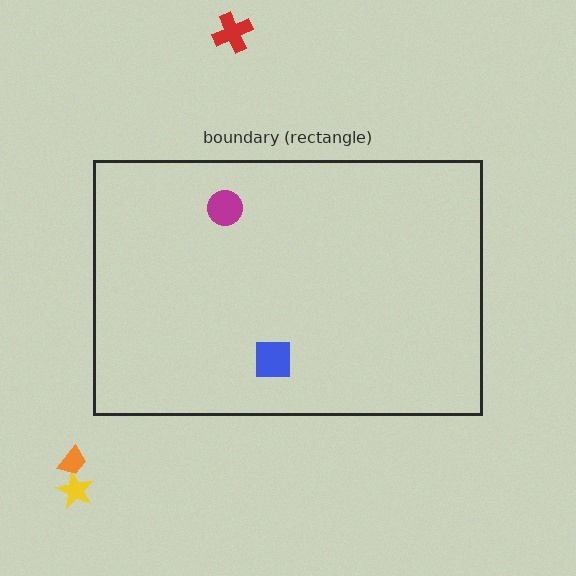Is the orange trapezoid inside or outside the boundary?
Outside.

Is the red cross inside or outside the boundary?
Outside.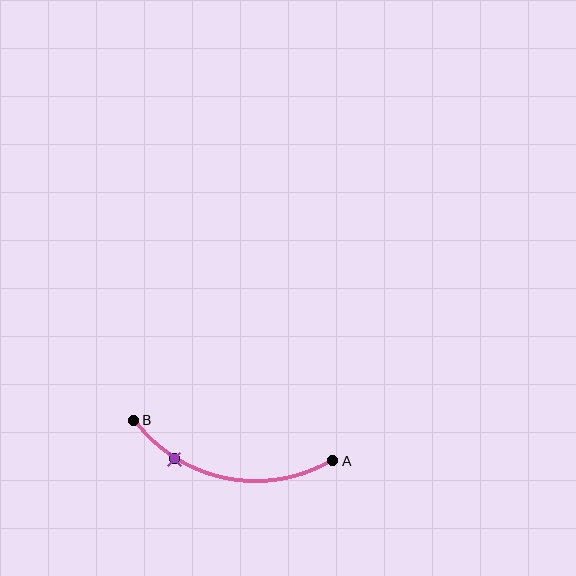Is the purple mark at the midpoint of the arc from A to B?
No. The purple mark lies on the arc but is closer to endpoint B. The arc midpoint would be at the point on the curve equidistant along the arc from both A and B.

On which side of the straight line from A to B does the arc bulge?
The arc bulges below the straight line connecting A and B.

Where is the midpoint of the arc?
The arc midpoint is the point on the curve farthest from the straight line joining A and B. It sits below that line.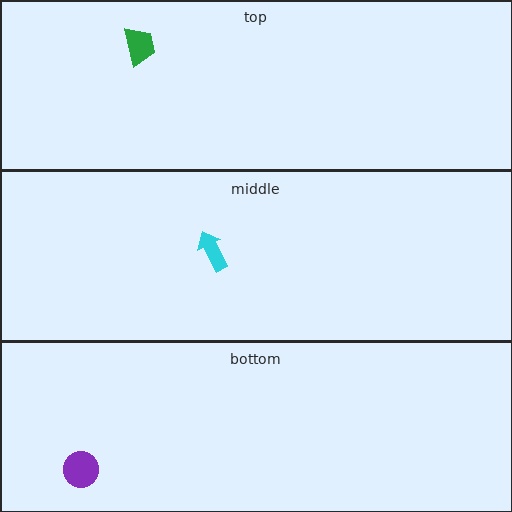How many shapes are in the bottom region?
1.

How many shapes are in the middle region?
1.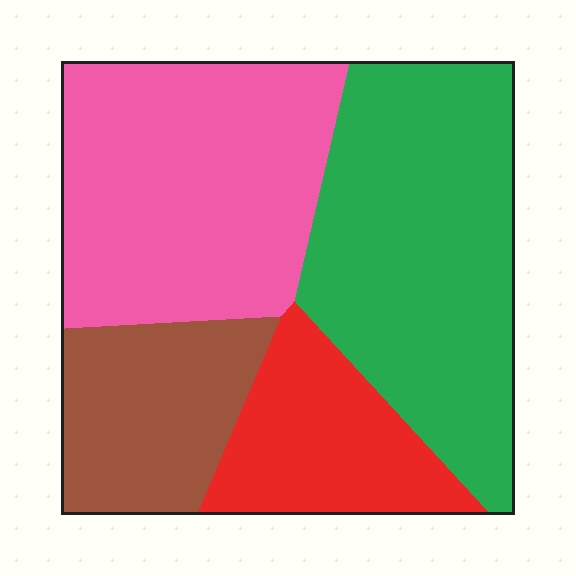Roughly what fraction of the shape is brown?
Brown takes up about one sixth (1/6) of the shape.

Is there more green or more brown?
Green.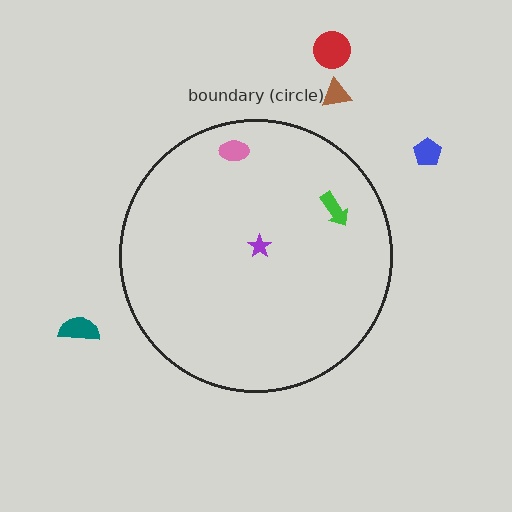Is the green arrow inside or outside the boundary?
Inside.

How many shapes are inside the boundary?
3 inside, 4 outside.